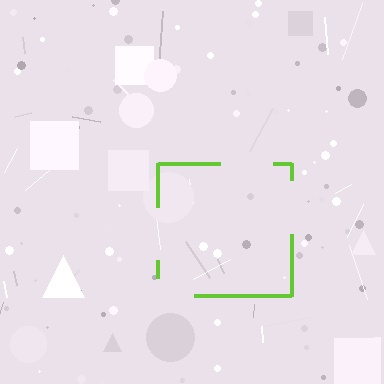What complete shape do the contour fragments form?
The contour fragments form a square.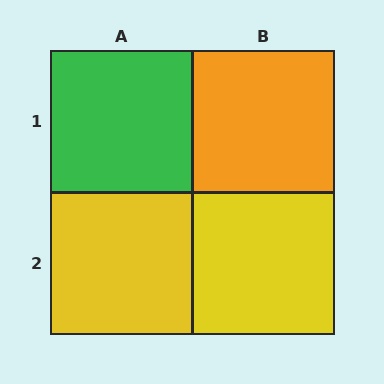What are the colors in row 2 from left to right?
Yellow, yellow.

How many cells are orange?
1 cell is orange.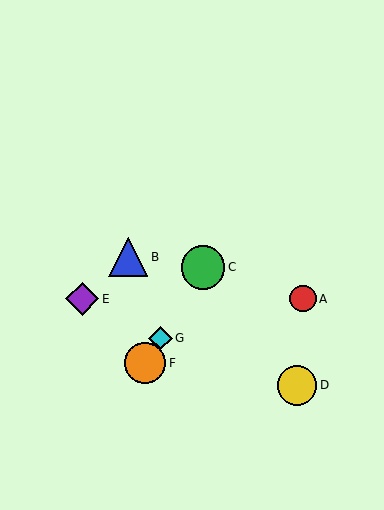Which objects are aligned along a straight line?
Objects C, F, G are aligned along a straight line.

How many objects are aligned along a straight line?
3 objects (C, F, G) are aligned along a straight line.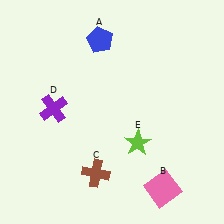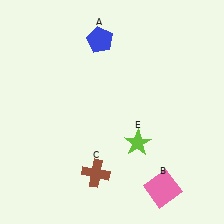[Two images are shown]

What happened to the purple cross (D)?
The purple cross (D) was removed in Image 2. It was in the top-left area of Image 1.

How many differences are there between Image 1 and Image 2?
There is 1 difference between the two images.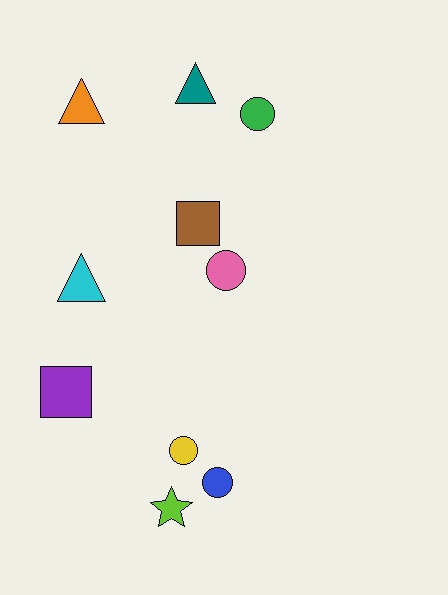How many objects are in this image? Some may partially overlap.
There are 10 objects.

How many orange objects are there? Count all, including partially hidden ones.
There is 1 orange object.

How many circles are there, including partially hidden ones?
There are 4 circles.